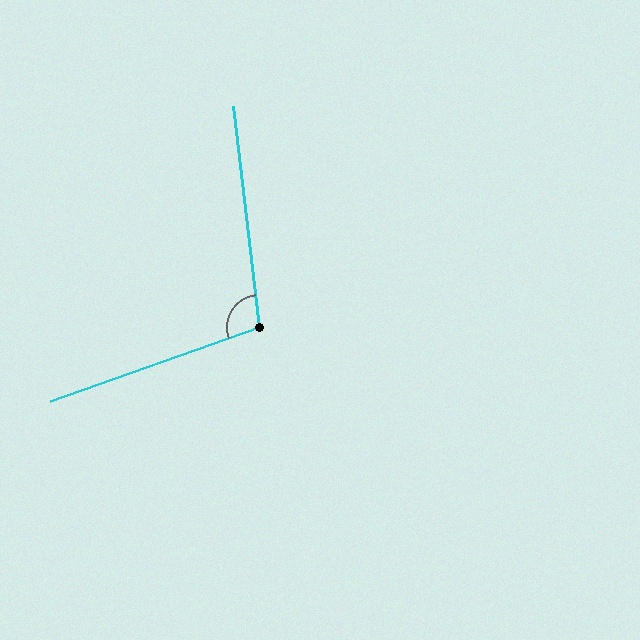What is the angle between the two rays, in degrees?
Approximately 103 degrees.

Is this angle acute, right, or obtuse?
It is obtuse.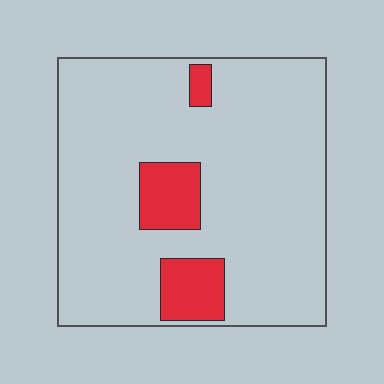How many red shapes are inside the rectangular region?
3.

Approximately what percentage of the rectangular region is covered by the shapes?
Approximately 15%.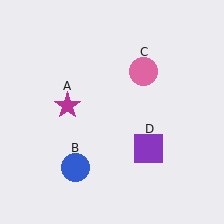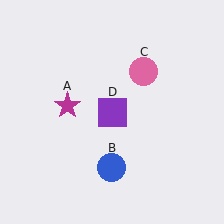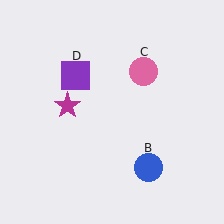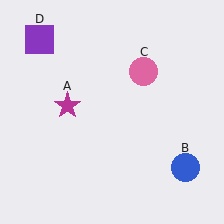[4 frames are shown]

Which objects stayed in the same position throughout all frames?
Magenta star (object A) and pink circle (object C) remained stationary.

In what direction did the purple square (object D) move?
The purple square (object D) moved up and to the left.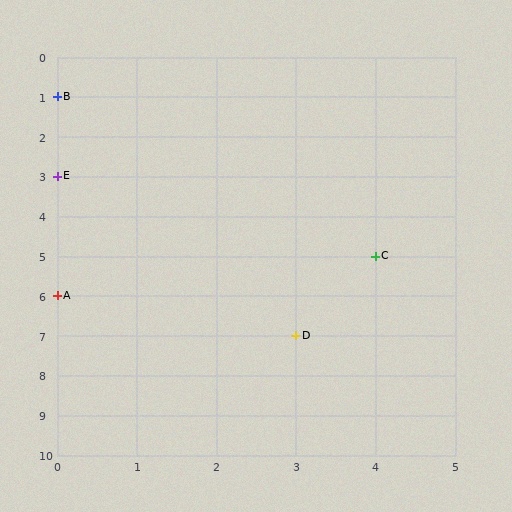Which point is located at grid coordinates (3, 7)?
Point D is at (3, 7).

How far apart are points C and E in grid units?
Points C and E are 4 columns and 2 rows apart (about 4.5 grid units diagonally).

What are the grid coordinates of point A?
Point A is at grid coordinates (0, 6).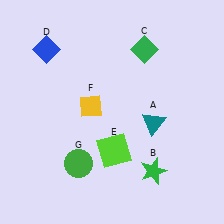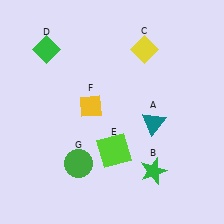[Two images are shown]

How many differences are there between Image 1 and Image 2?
There are 2 differences between the two images.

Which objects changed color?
C changed from green to yellow. D changed from blue to green.